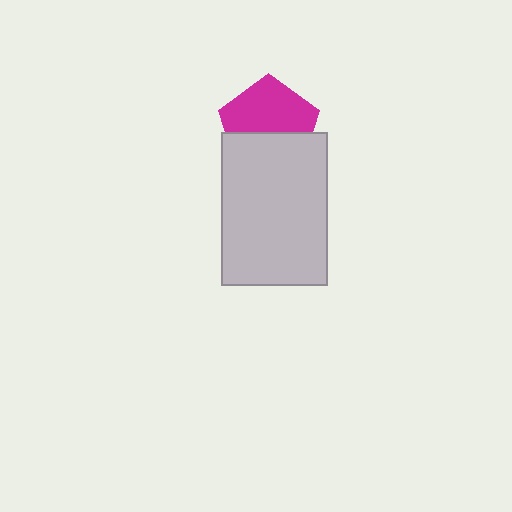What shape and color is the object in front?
The object in front is a light gray rectangle.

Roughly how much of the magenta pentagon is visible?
About half of it is visible (roughly 56%).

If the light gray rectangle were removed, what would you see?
You would see the complete magenta pentagon.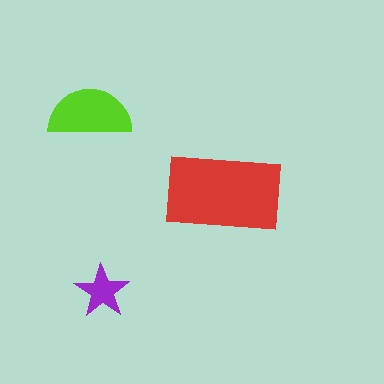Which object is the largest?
The red rectangle.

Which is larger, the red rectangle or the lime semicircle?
The red rectangle.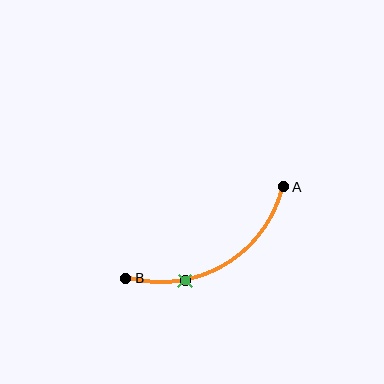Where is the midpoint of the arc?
The arc midpoint is the point on the curve farthest from the straight line joining A and B. It sits below that line.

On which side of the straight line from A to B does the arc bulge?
The arc bulges below the straight line connecting A and B.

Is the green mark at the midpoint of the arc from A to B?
No. The green mark lies on the arc but is closer to endpoint B. The arc midpoint would be at the point on the curve equidistant along the arc from both A and B.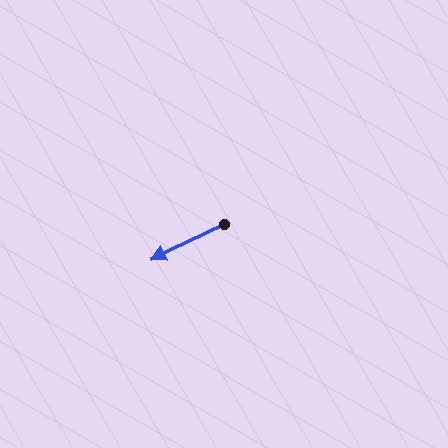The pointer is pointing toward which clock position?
Roughly 8 o'clock.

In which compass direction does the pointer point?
Southwest.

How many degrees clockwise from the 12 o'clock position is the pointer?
Approximately 244 degrees.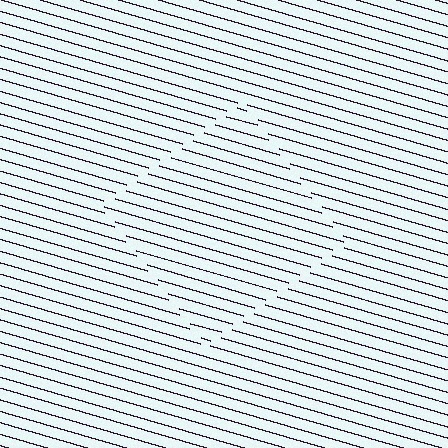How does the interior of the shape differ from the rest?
The interior of the shape contains the same grating, shifted by half a period — the contour is defined by the phase discontinuity where line-ends from the inner and outer gratings abut.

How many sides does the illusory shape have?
4 sides — the line-ends trace a square.